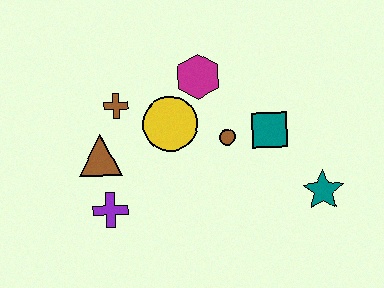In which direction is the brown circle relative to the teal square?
The brown circle is to the left of the teal square.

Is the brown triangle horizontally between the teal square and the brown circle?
No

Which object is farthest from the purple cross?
The teal star is farthest from the purple cross.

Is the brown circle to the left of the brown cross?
No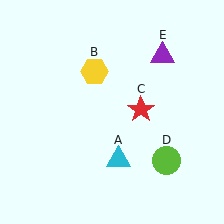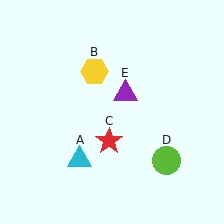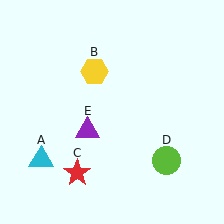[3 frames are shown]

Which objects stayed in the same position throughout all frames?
Yellow hexagon (object B) and lime circle (object D) remained stationary.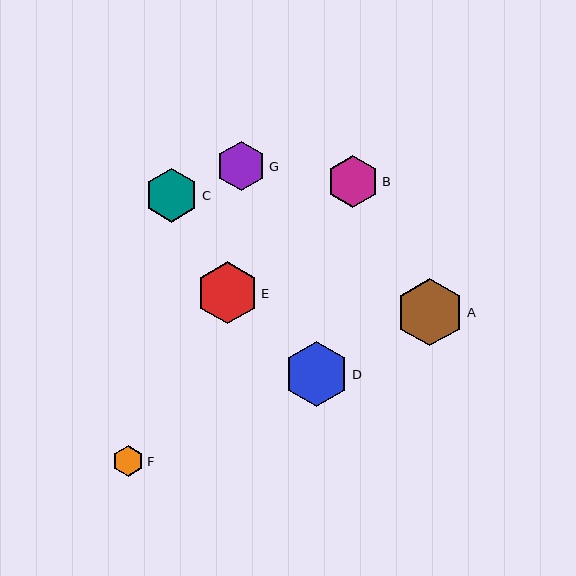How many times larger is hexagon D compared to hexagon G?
Hexagon D is approximately 1.3 times the size of hexagon G.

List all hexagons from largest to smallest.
From largest to smallest: A, D, E, C, B, G, F.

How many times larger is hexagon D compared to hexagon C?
Hexagon D is approximately 1.2 times the size of hexagon C.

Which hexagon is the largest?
Hexagon A is the largest with a size of approximately 68 pixels.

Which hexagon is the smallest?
Hexagon F is the smallest with a size of approximately 31 pixels.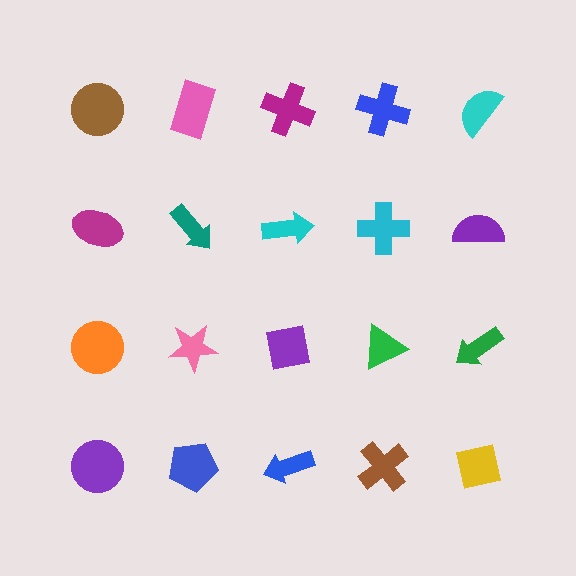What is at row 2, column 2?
A teal arrow.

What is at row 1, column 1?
A brown circle.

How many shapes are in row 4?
5 shapes.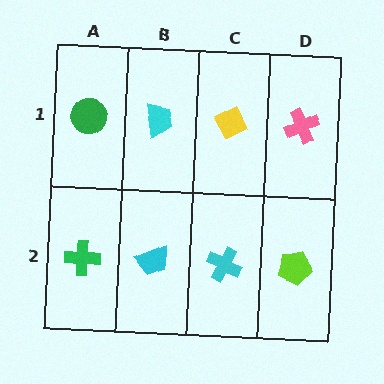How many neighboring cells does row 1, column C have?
3.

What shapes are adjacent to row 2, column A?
A green circle (row 1, column A), a cyan trapezoid (row 2, column B).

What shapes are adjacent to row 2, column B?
A cyan trapezoid (row 1, column B), a green cross (row 2, column A), a cyan cross (row 2, column C).